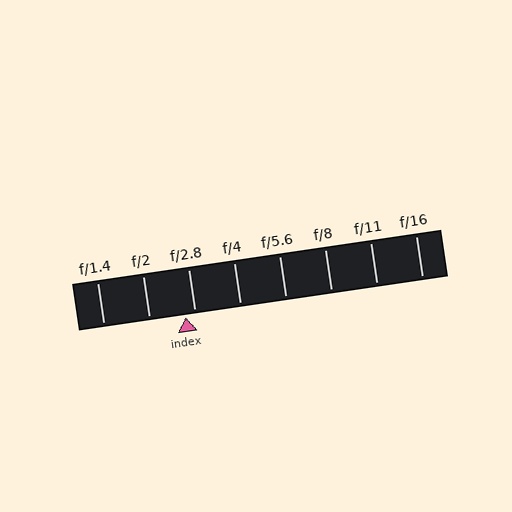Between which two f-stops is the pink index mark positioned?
The index mark is between f/2 and f/2.8.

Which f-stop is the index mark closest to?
The index mark is closest to f/2.8.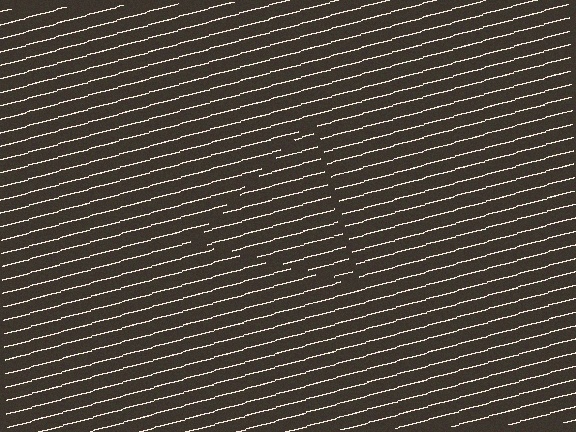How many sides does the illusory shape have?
3 sides — the line-ends trace a triangle.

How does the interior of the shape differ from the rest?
The interior of the shape contains the same grating, shifted by half a period — the contour is defined by the phase discontinuity where line-ends from the inner and outer gratings abut.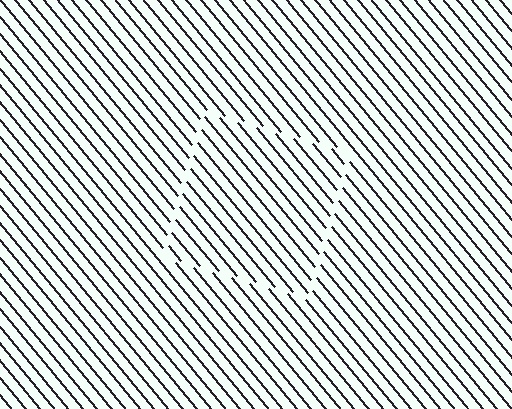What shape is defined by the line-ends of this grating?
An illusory square. The interior of the shape contains the same grating, shifted by half a period — the contour is defined by the phase discontinuity where line-ends from the inner and outer gratings abut.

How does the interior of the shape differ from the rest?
The interior of the shape contains the same grating, shifted by half a period — the contour is defined by the phase discontinuity where line-ends from the inner and outer gratings abut.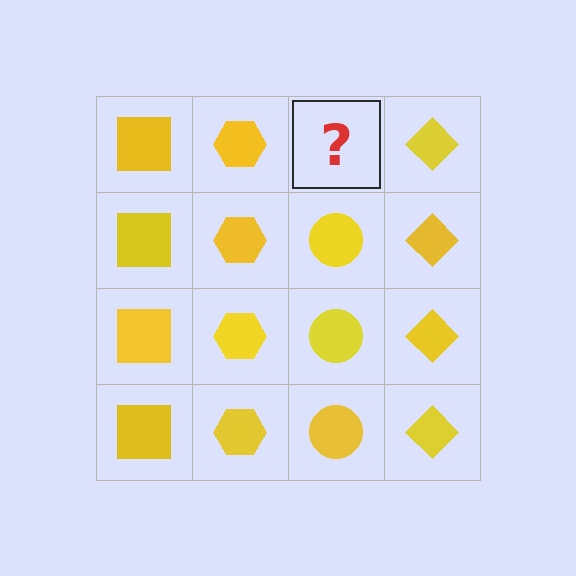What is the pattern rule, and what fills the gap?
The rule is that each column has a consistent shape. The gap should be filled with a yellow circle.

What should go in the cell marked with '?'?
The missing cell should contain a yellow circle.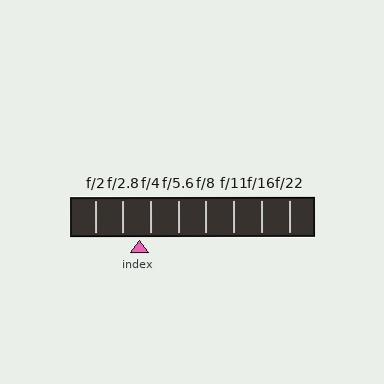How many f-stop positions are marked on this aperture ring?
There are 8 f-stop positions marked.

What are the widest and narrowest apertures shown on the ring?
The widest aperture shown is f/2 and the narrowest is f/22.